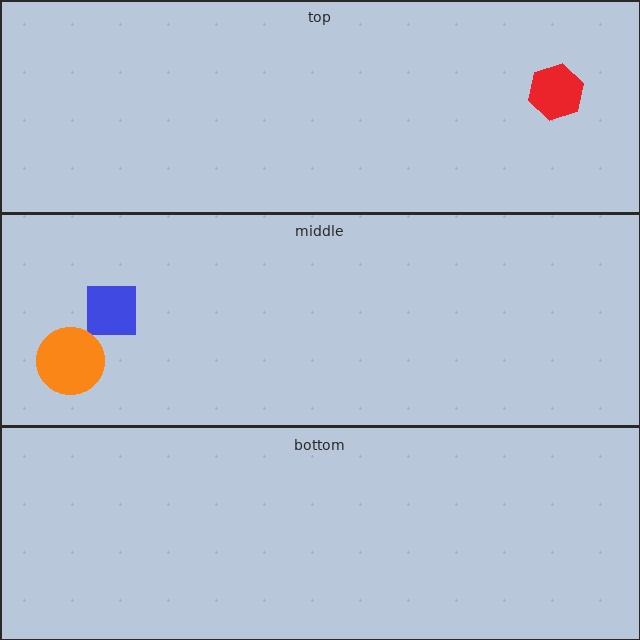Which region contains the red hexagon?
The top region.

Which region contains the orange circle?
The middle region.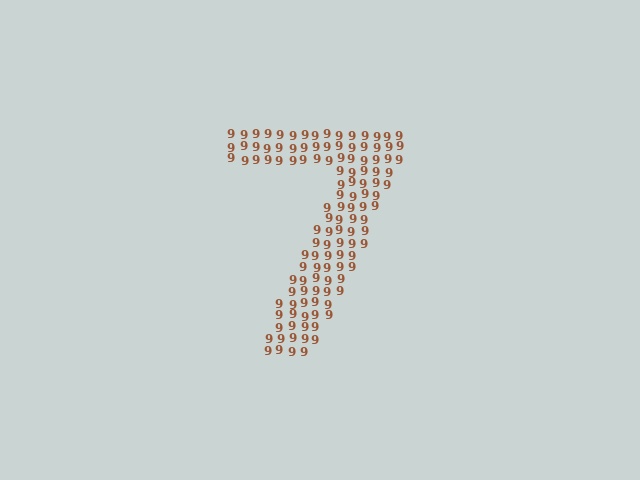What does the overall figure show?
The overall figure shows the digit 7.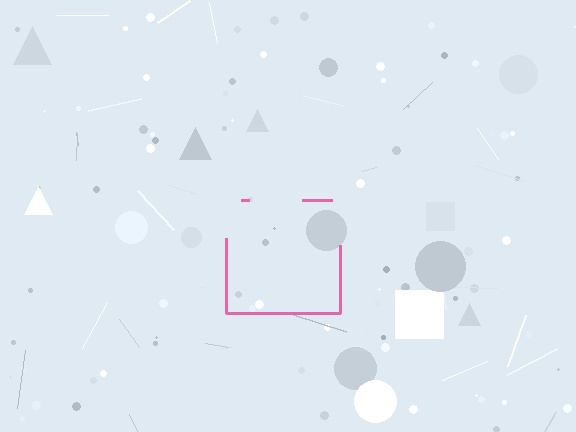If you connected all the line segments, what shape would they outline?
They would outline a square.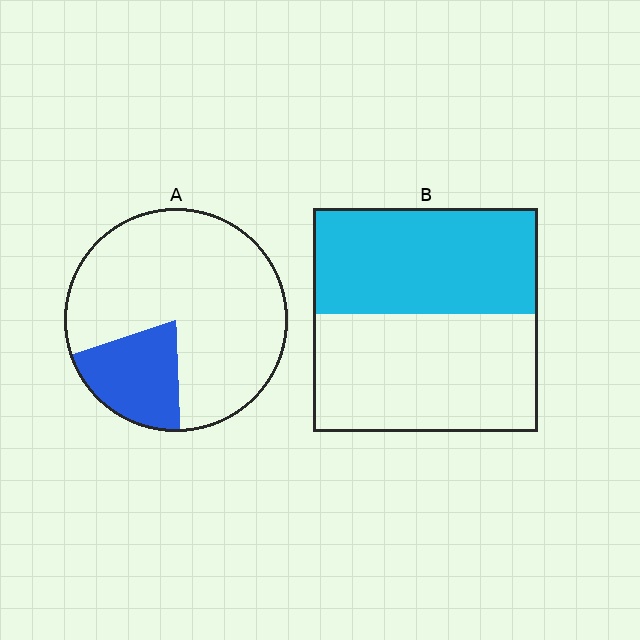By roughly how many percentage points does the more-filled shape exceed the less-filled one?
By roughly 25 percentage points (B over A).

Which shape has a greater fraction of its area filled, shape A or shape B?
Shape B.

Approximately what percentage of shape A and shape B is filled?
A is approximately 20% and B is approximately 45%.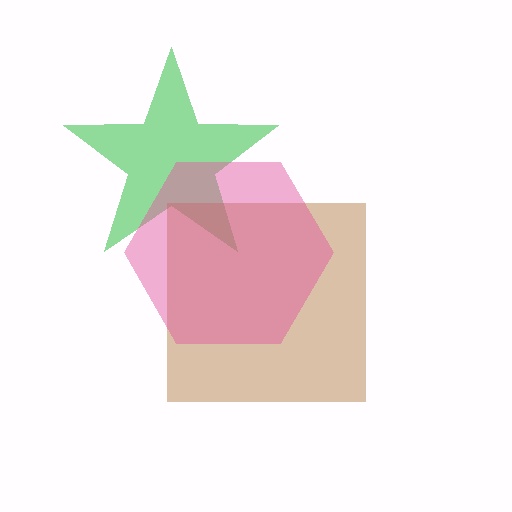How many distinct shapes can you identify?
There are 3 distinct shapes: a green star, a brown square, a pink hexagon.